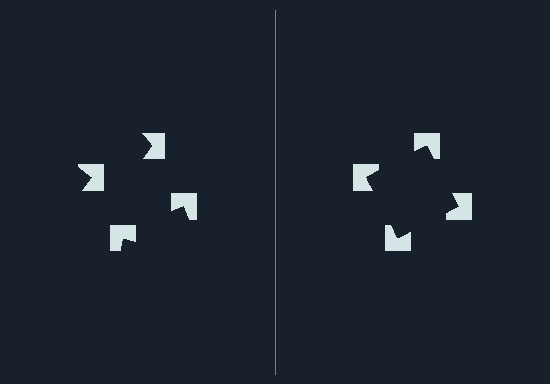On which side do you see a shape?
An illusory square appears on the right side. On the left side the wedge cuts are rotated, so no coherent shape forms.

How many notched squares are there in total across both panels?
8 — 4 on each side.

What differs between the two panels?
The notched squares are positioned identically on both sides; only the wedge orientations differ. On the right they align to a square; on the left they are misaligned.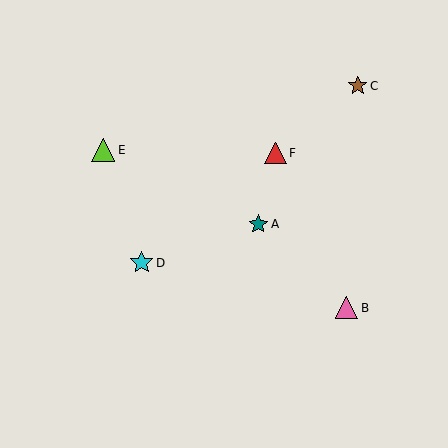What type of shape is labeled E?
Shape E is a lime triangle.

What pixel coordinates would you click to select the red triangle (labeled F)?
Click at (275, 153) to select the red triangle F.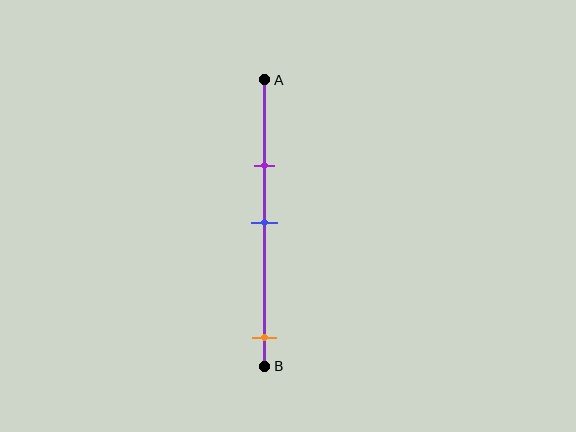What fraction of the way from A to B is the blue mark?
The blue mark is approximately 50% (0.5) of the way from A to B.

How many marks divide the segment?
There are 3 marks dividing the segment.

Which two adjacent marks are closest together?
The purple and blue marks are the closest adjacent pair.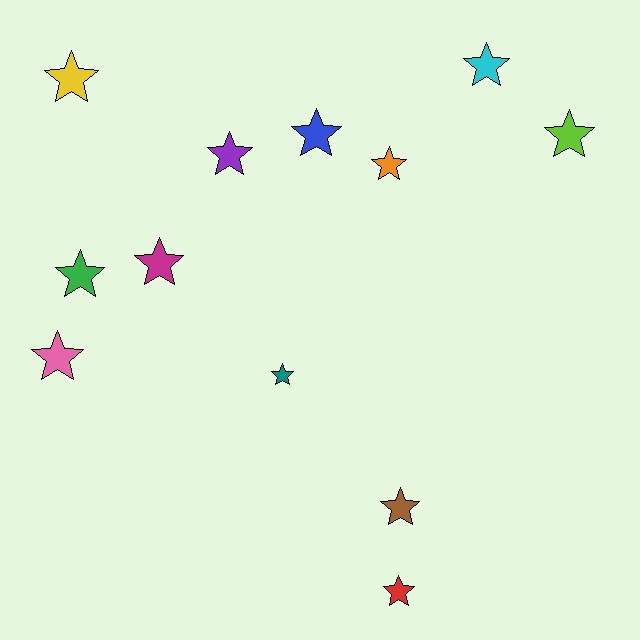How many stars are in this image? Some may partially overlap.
There are 12 stars.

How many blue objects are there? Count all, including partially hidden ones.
There is 1 blue object.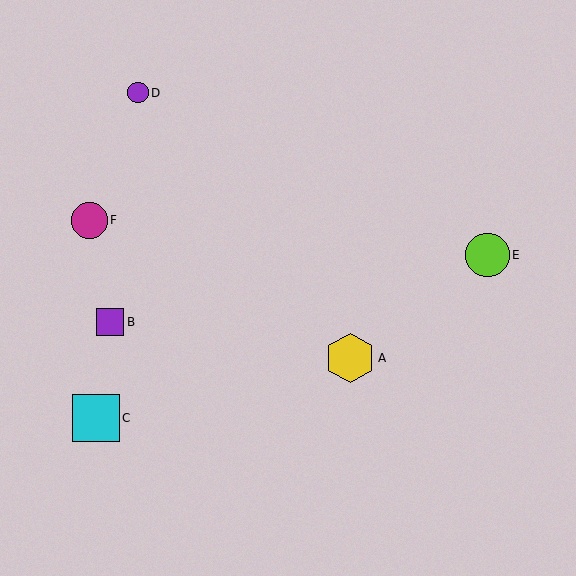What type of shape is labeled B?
Shape B is a purple square.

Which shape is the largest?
The yellow hexagon (labeled A) is the largest.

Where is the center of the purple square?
The center of the purple square is at (110, 322).